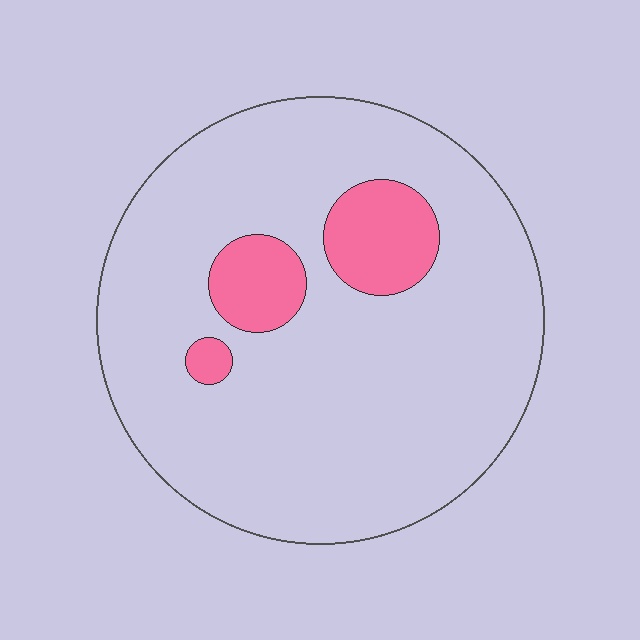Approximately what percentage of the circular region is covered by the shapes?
Approximately 15%.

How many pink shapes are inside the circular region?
3.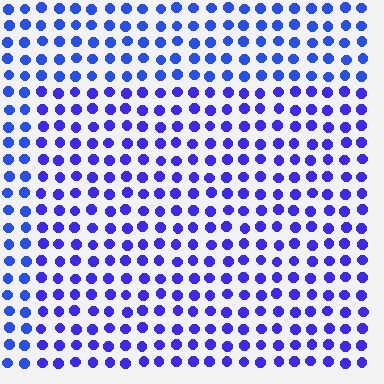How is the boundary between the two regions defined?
The boundary is defined purely by a slight shift in hue (about 19 degrees). Spacing, size, and orientation are identical on both sides.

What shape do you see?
I see a rectangle.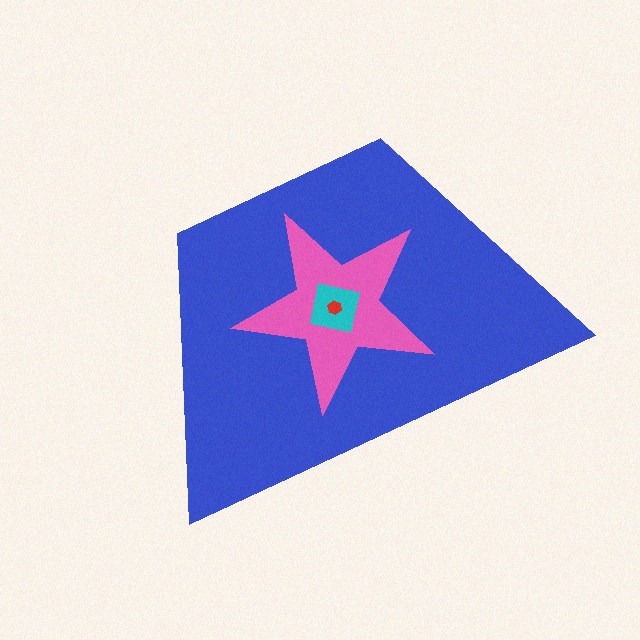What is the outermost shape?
The blue trapezoid.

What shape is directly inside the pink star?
The cyan square.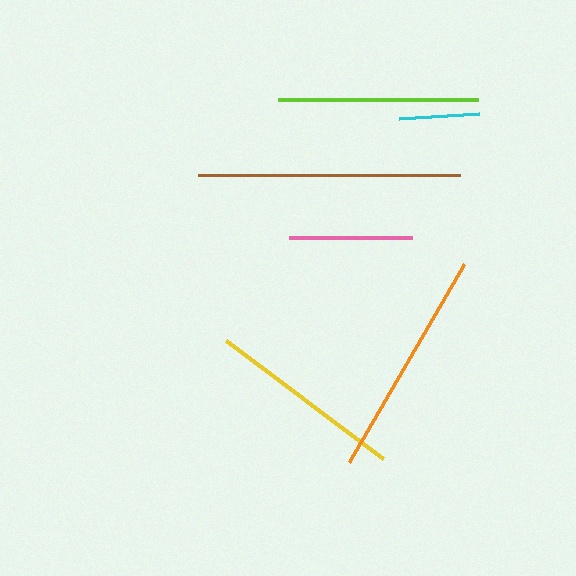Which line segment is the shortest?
The cyan line is the shortest at approximately 80 pixels.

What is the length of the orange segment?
The orange segment is approximately 230 pixels long.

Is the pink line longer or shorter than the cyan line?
The pink line is longer than the cyan line.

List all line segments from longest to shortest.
From longest to shortest: brown, orange, lime, yellow, pink, cyan.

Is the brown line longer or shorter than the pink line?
The brown line is longer than the pink line.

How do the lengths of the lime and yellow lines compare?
The lime and yellow lines are approximately the same length.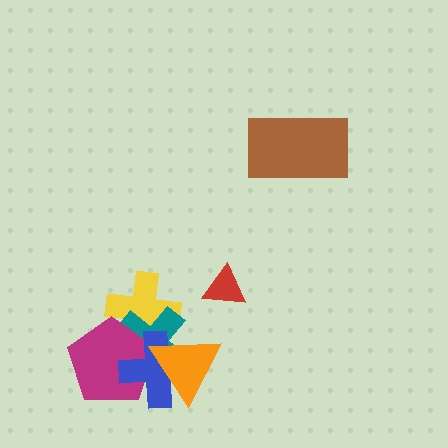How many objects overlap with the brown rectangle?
0 objects overlap with the brown rectangle.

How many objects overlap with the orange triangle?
4 objects overlap with the orange triangle.